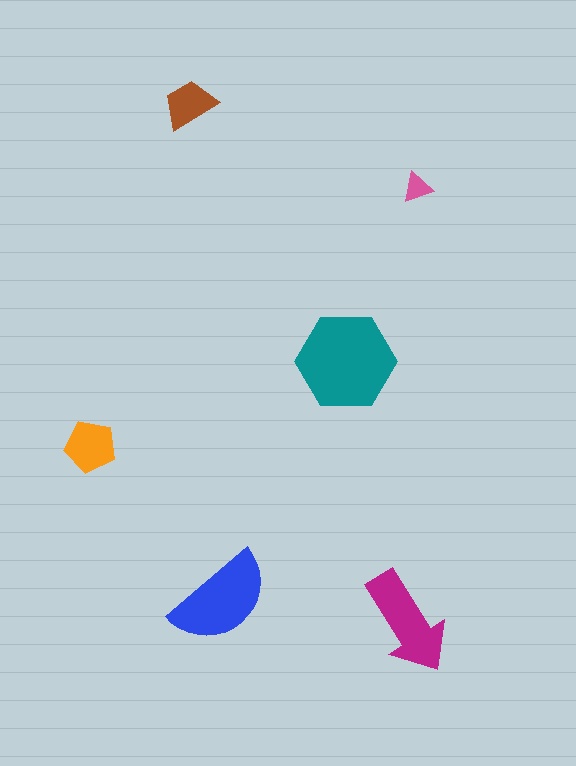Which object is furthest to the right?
The pink triangle is rightmost.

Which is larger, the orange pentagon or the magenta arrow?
The magenta arrow.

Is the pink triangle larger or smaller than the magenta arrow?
Smaller.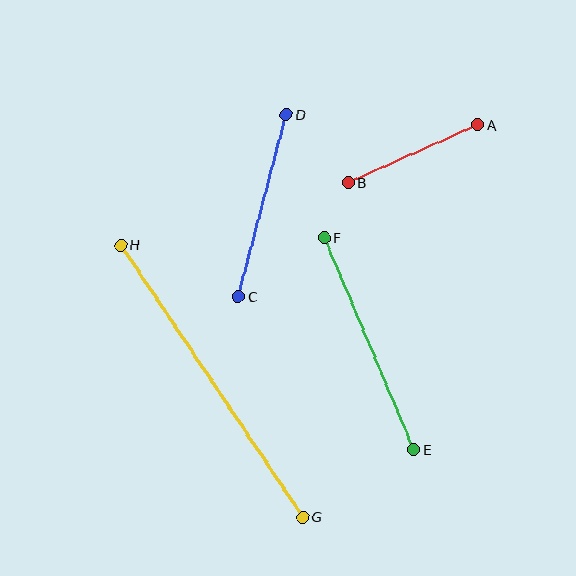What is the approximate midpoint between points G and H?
The midpoint is at approximately (212, 381) pixels.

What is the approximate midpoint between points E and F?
The midpoint is at approximately (369, 343) pixels.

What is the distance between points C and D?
The distance is approximately 188 pixels.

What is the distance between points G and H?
The distance is approximately 327 pixels.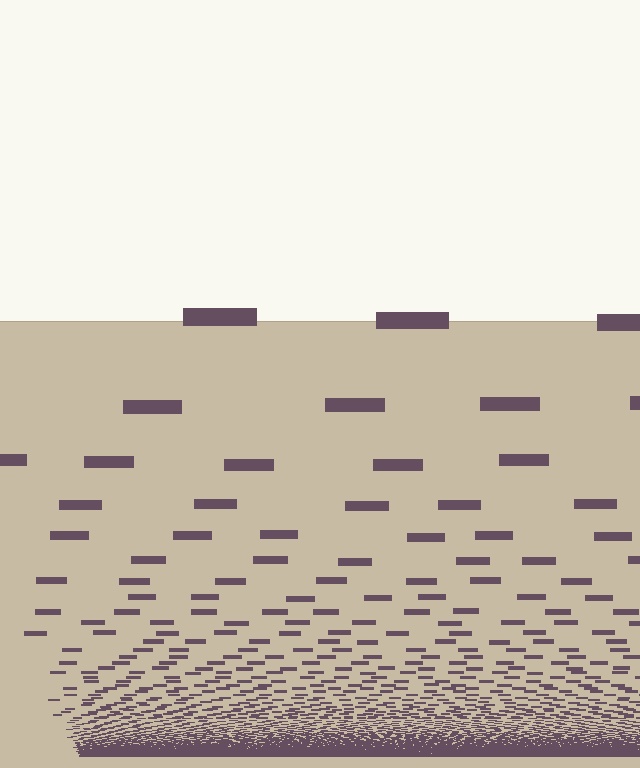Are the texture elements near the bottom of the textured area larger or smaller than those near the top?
Smaller. The gradient is inverted — elements near the bottom are smaller and denser.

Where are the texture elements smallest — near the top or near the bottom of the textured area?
Near the bottom.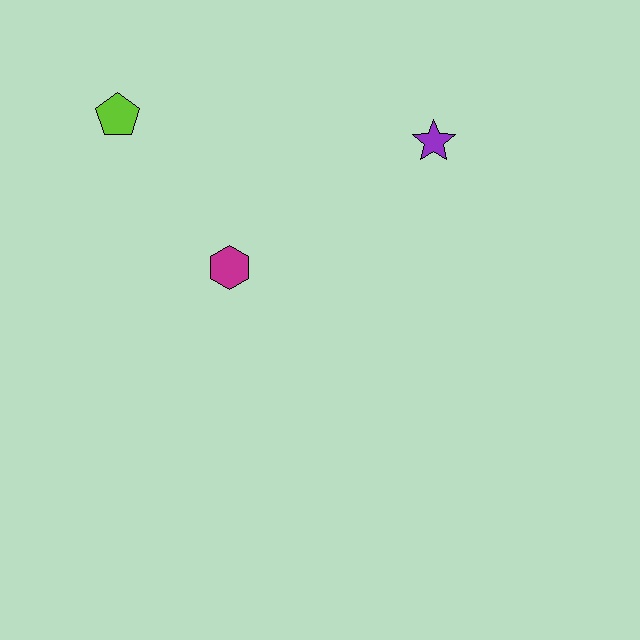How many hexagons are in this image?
There is 1 hexagon.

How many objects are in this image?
There are 3 objects.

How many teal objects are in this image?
There are no teal objects.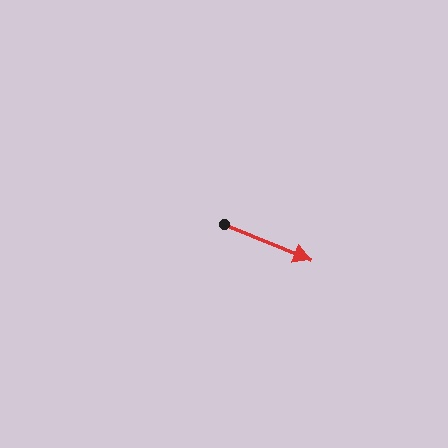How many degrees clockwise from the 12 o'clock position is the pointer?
Approximately 113 degrees.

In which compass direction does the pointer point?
Southeast.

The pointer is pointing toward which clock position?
Roughly 4 o'clock.